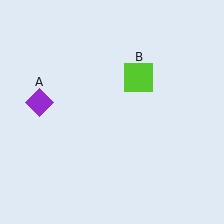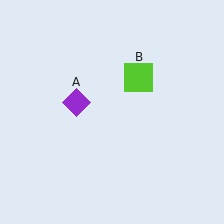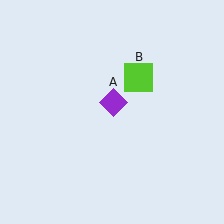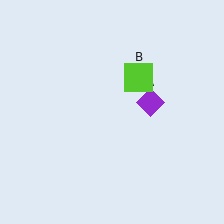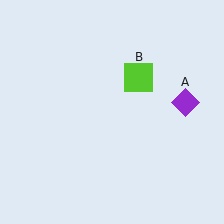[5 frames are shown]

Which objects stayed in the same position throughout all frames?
Lime square (object B) remained stationary.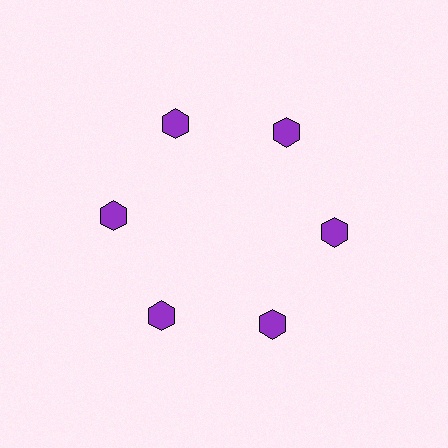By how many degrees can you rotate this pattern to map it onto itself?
The pattern maps onto itself every 60 degrees of rotation.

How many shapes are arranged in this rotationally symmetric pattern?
There are 6 shapes, arranged in 6 groups of 1.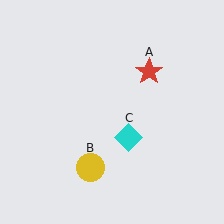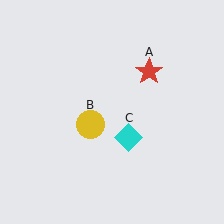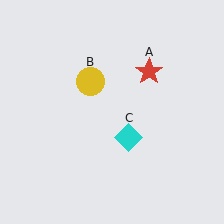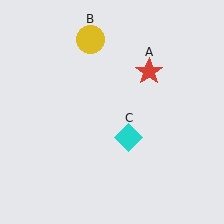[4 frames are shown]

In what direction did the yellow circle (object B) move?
The yellow circle (object B) moved up.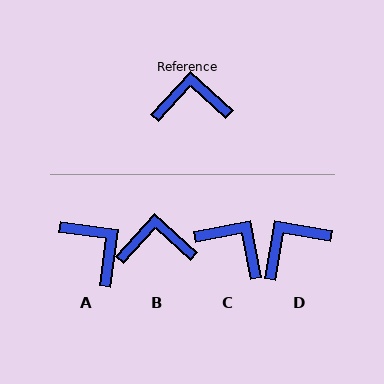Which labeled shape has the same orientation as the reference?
B.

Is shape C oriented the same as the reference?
No, it is off by about 37 degrees.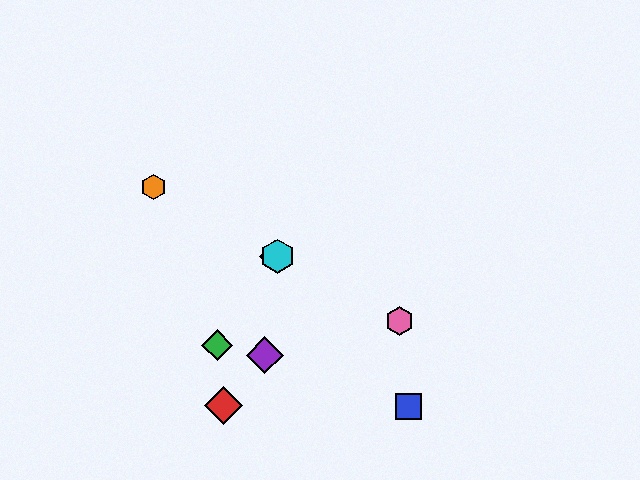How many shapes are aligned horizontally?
2 shapes (the yellow diamond, the cyan hexagon) are aligned horizontally.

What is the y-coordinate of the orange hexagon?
The orange hexagon is at y≈187.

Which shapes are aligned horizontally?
The yellow diamond, the cyan hexagon are aligned horizontally.